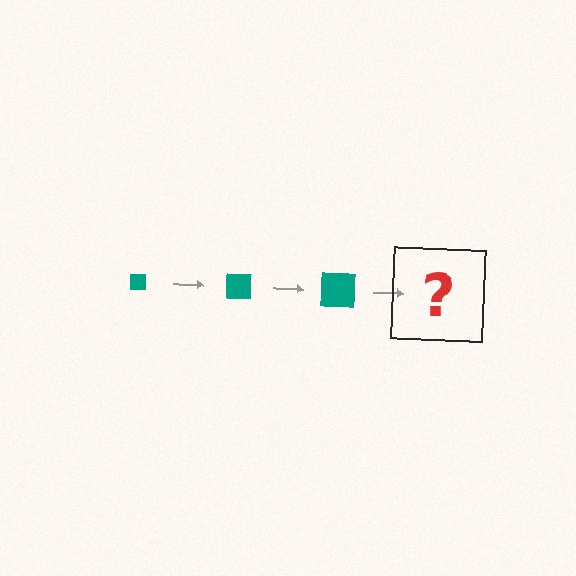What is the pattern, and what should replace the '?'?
The pattern is that the square gets progressively larger each step. The '?' should be a teal square, larger than the previous one.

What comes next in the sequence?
The next element should be a teal square, larger than the previous one.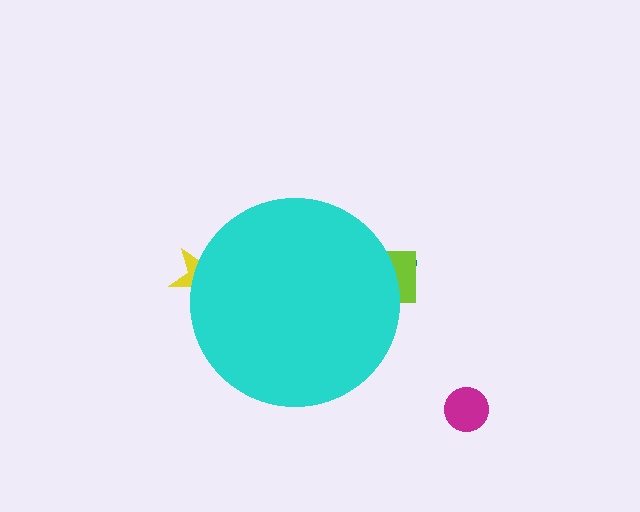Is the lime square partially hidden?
Yes, the lime square is partially hidden behind the cyan circle.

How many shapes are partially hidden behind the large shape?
3 shapes are partially hidden.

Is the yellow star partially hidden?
Yes, the yellow star is partially hidden behind the cyan circle.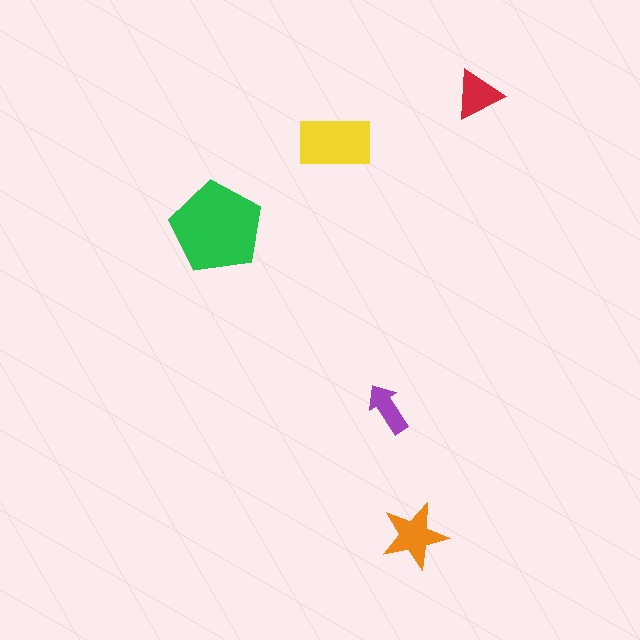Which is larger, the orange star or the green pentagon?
The green pentagon.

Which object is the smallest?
The purple arrow.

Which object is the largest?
The green pentagon.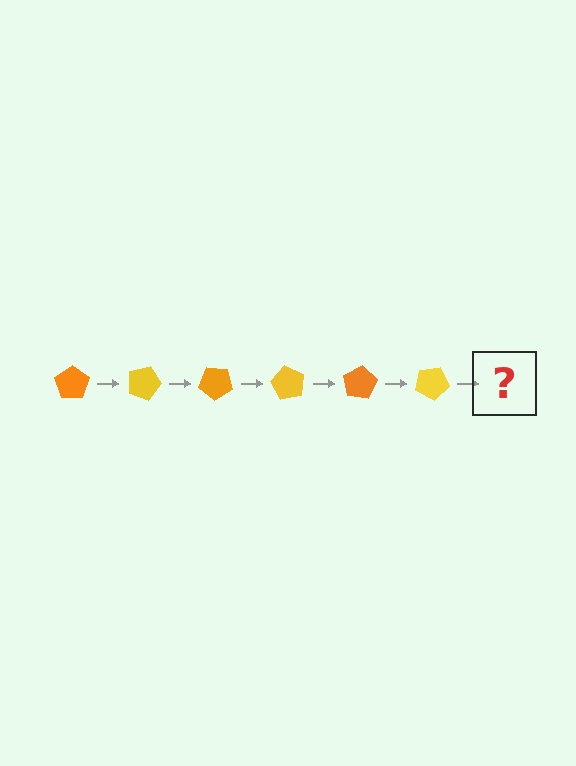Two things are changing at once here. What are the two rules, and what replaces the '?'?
The two rules are that it rotates 20 degrees each step and the color cycles through orange and yellow. The '?' should be an orange pentagon, rotated 120 degrees from the start.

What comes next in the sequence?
The next element should be an orange pentagon, rotated 120 degrees from the start.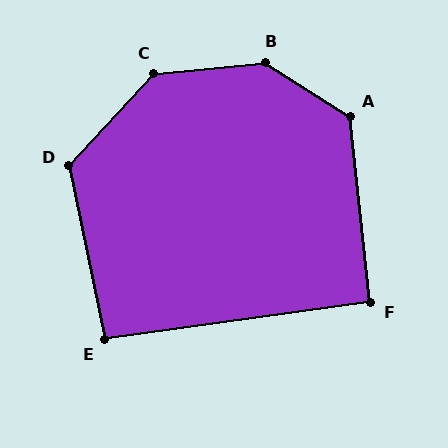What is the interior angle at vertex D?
Approximately 126 degrees (obtuse).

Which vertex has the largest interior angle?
B, at approximately 143 degrees.